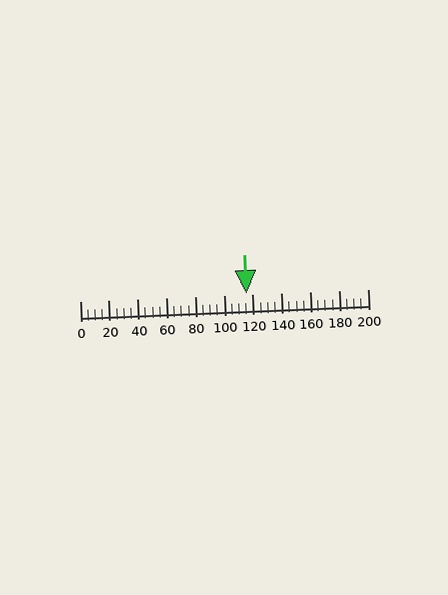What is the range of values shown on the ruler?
The ruler shows values from 0 to 200.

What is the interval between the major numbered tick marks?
The major tick marks are spaced 20 units apart.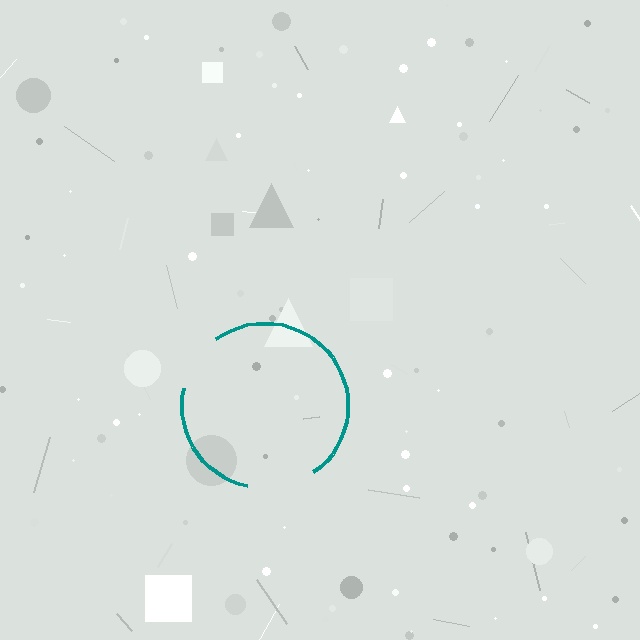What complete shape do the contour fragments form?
The contour fragments form a circle.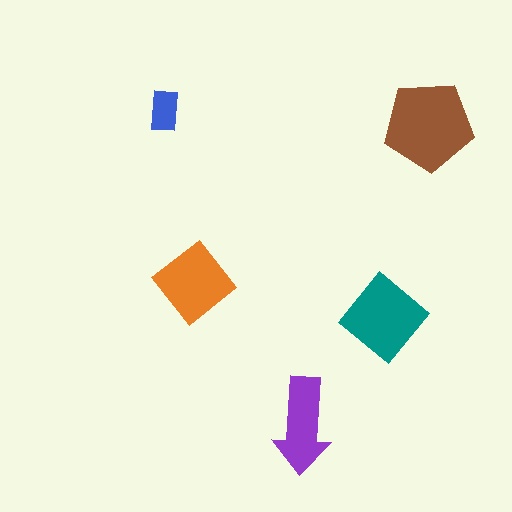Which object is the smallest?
The blue rectangle.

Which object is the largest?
The brown pentagon.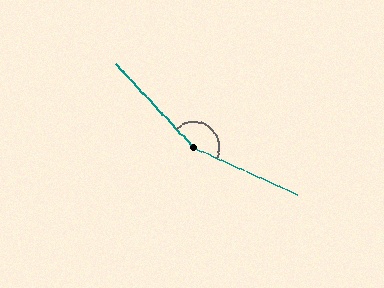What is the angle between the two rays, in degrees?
Approximately 158 degrees.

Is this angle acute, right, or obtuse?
It is obtuse.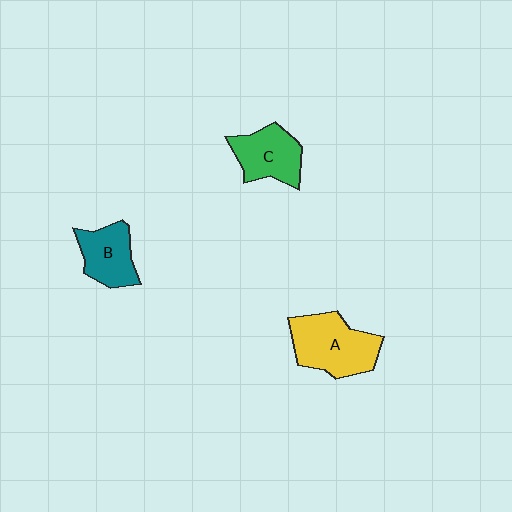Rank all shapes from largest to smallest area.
From largest to smallest: A (yellow), C (green), B (teal).